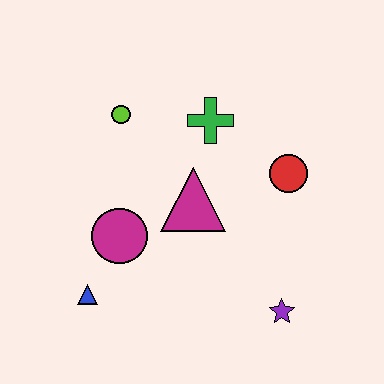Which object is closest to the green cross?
The magenta triangle is closest to the green cross.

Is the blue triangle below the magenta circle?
Yes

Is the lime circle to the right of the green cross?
No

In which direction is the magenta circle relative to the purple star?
The magenta circle is to the left of the purple star.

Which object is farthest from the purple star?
The lime circle is farthest from the purple star.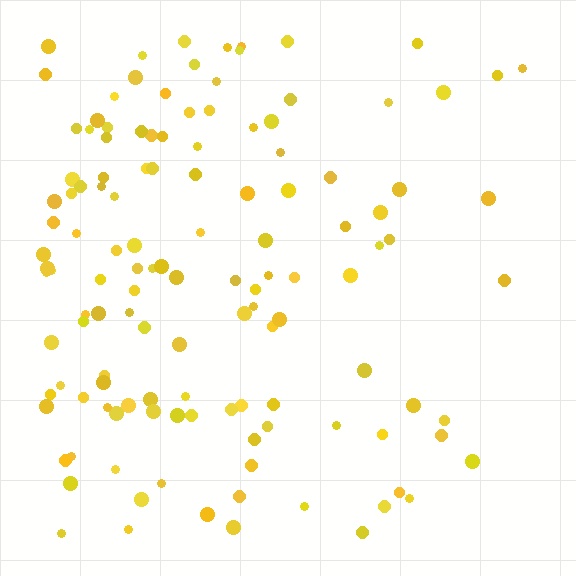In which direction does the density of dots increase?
From right to left, with the left side densest.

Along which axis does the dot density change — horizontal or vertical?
Horizontal.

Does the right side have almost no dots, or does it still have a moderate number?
Still a moderate number, just noticeably fewer than the left.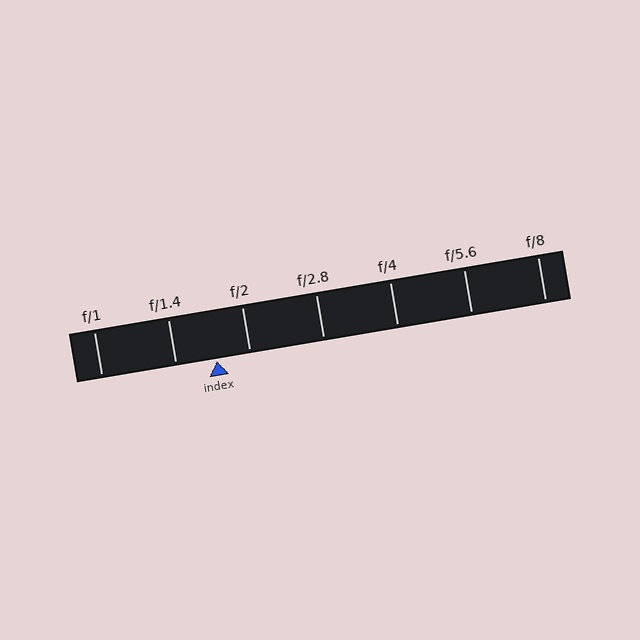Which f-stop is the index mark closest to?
The index mark is closest to f/2.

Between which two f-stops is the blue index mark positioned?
The index mark is between f/1.4 and f/2.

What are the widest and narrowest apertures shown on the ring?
The widest aperture shown is f/1 and the narrowest is f/8.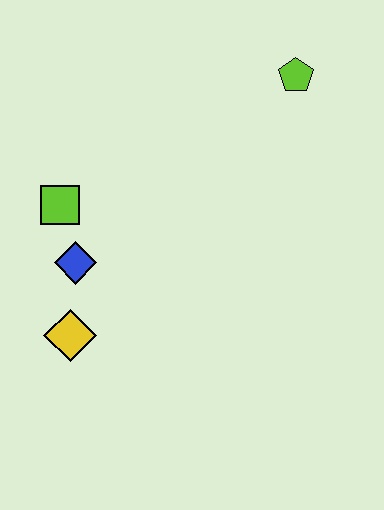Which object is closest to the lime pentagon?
The lime square is closest to the lime pentagon.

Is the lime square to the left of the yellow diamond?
Yes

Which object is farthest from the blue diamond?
The lime pentagon is farthest from the blue diamond.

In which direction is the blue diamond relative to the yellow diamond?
The blue diamond is above the yellow diamond.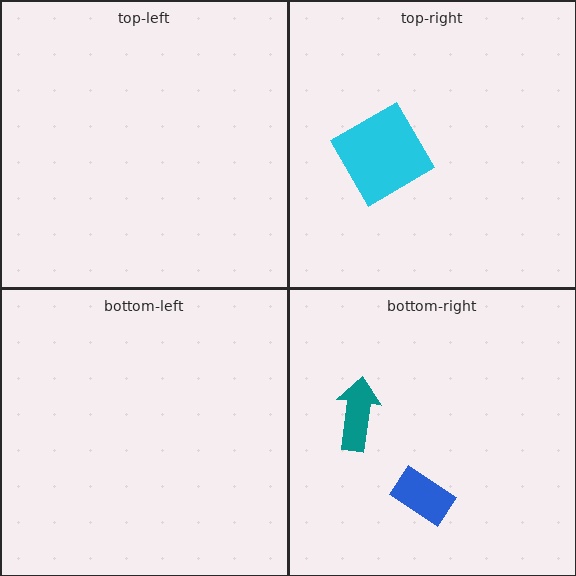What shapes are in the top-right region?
The cyan diamond.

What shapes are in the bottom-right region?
The blue rectangle, the teal arrow.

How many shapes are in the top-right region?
1.